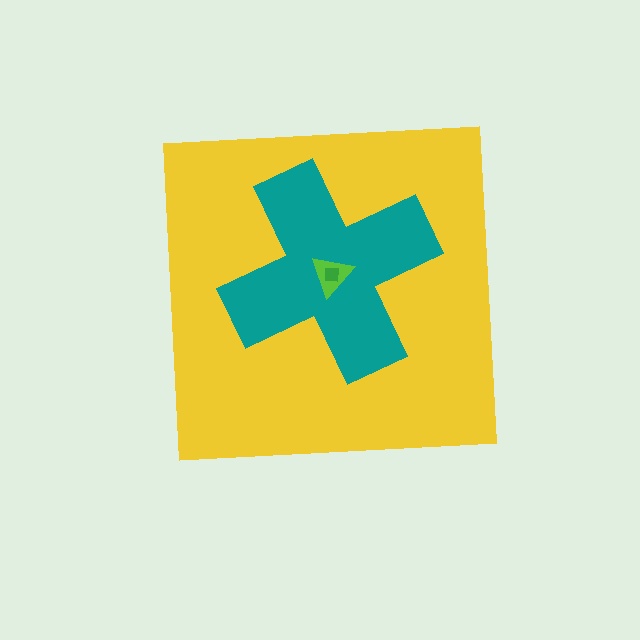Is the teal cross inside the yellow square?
Yes.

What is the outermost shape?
The yellow square.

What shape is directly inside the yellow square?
The teal cross.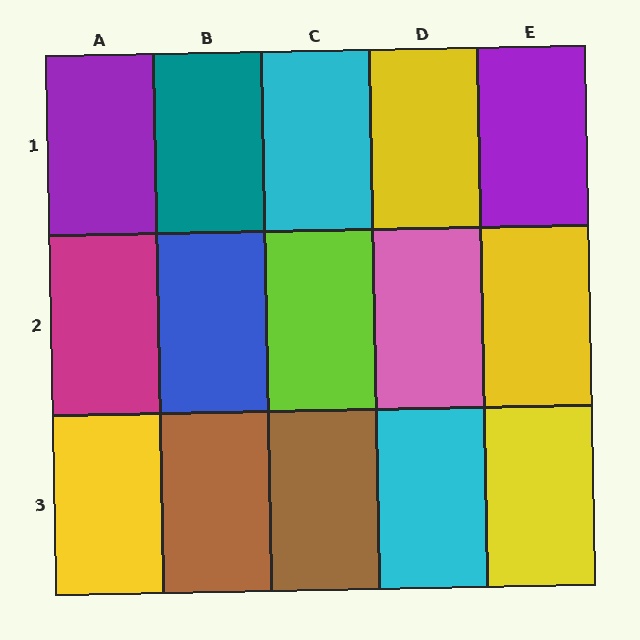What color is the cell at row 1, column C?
Cyan.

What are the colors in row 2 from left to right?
Magenta, blue, lime, pink, yellow.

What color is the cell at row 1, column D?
Yellow.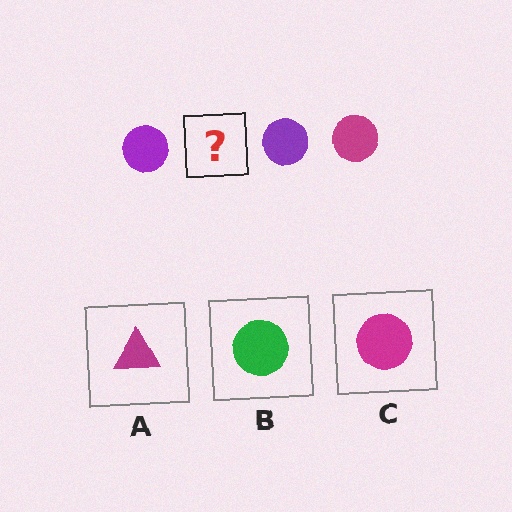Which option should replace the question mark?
Option C.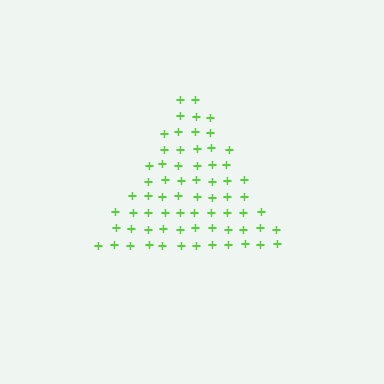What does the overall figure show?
The overall figure shows a triangle.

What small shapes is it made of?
It is made of small plus signs.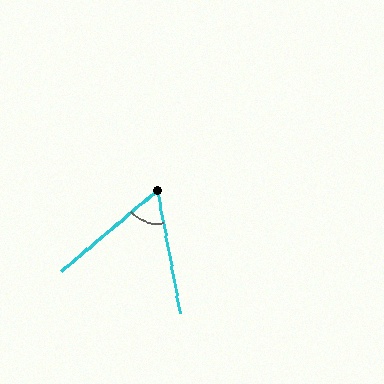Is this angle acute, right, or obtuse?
It is acute.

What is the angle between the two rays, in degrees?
Approximately 60 degrees.